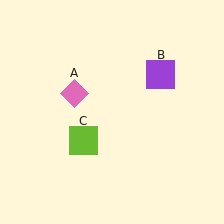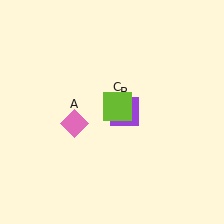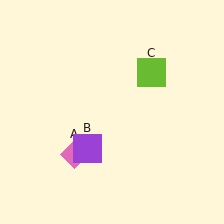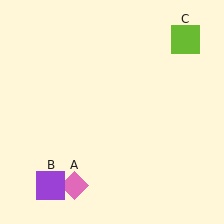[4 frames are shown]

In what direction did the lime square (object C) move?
The lime square (object C) moved up and to the right.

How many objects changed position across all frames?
3 objects changed position: pink diamond (object A), purple square (object B), lime square (object C).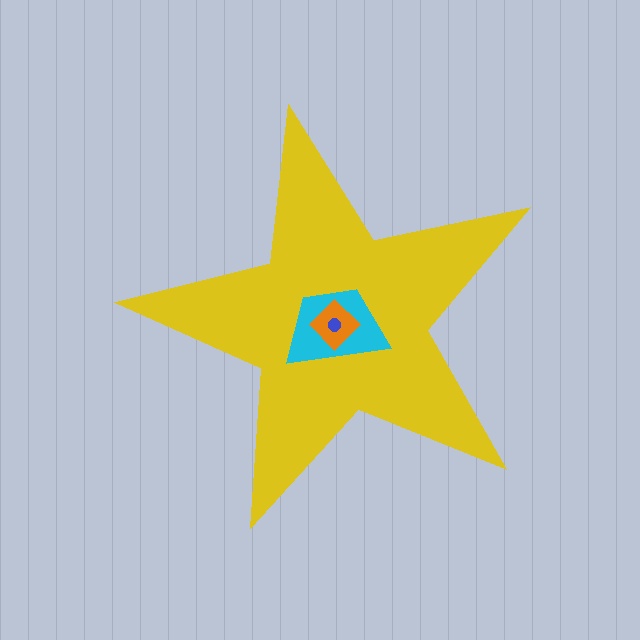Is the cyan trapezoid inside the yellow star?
Yes.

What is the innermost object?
The blue circle.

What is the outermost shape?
The yellow star.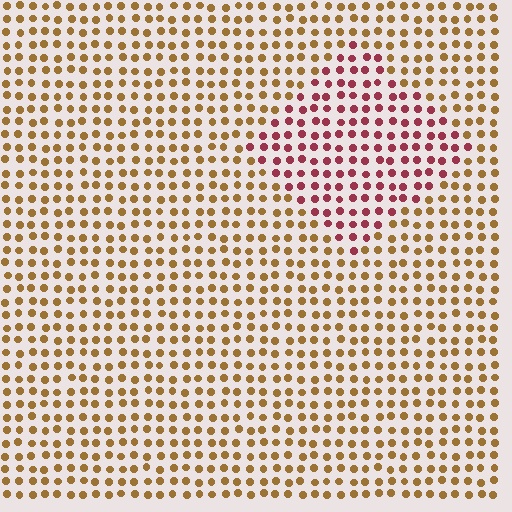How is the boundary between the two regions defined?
The boundary is defined purely by a slight shift in hue (about 51 degrees). Spacing, size, and orientation are identical on both sides.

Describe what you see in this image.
The image is filled with small brown elements in a uniform arrangement. A diamond-shaped region is visible where the elements are tinted to a slightly different hue, forming a subtle color boundary.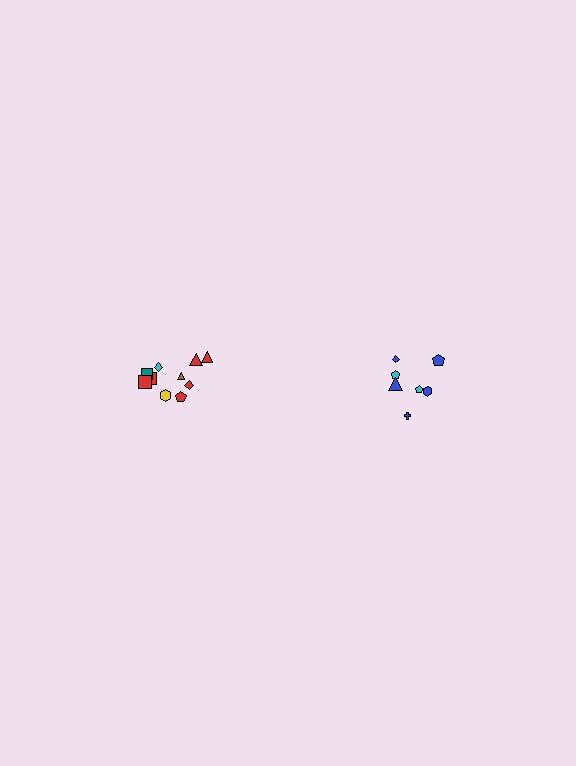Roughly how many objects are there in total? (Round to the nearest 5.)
Roughly 15 objects in total.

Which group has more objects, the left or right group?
The left group.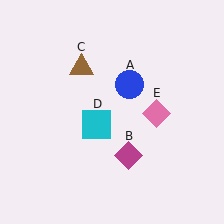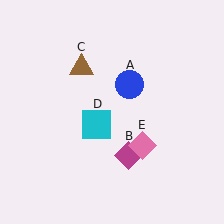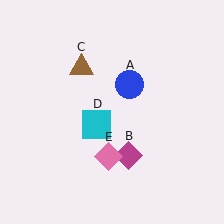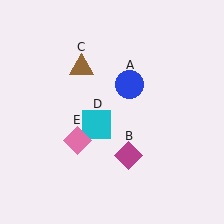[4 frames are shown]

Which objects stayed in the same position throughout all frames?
Blue circle (object A) and magenta diamond (object B) and brown triangle (object C) and cyan square (object D) remained stationary.